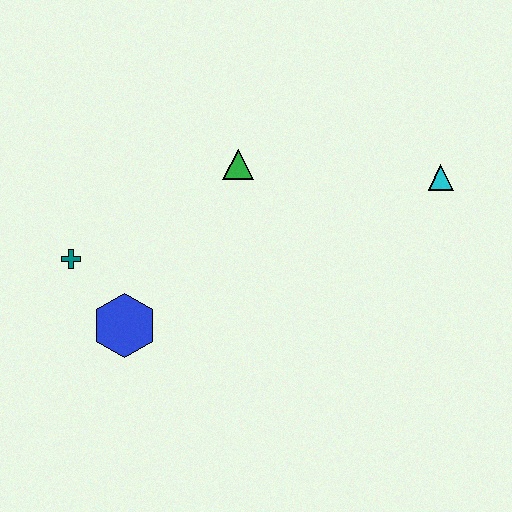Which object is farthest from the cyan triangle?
The teal cross is farthest from the cyan triangle.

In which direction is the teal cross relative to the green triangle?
The teal cross is to the left of the green triangle.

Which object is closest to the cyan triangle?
The green triangle is closest to the cyan triangle.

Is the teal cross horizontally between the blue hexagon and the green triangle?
No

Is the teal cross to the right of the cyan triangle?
No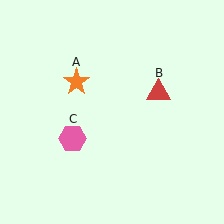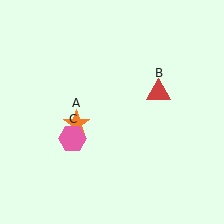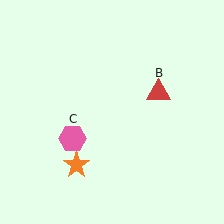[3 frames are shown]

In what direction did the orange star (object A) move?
The orange star (object A) moved down.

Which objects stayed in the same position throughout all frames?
Red triangle (object B) and pink hexagon (object C) remained stationary.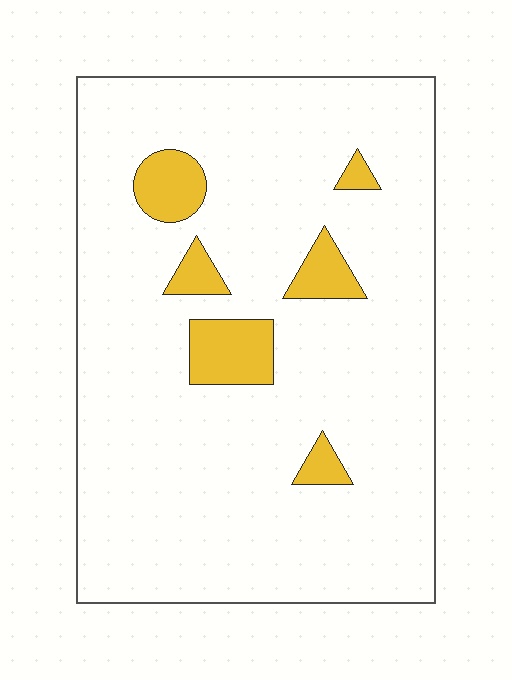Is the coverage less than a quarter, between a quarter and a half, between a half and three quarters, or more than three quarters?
Less than a quarter.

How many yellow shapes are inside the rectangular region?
6.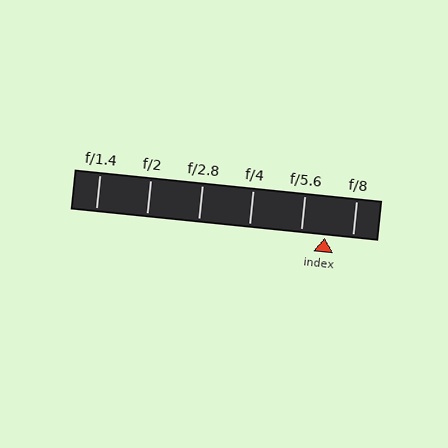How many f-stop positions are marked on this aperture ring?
There are 6 f-stop positions marked.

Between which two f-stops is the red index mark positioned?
The index mark is between f/5.6 and f/8.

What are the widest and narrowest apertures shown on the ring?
The widest aperture shown is f/1.4 and the narrowest is f/8.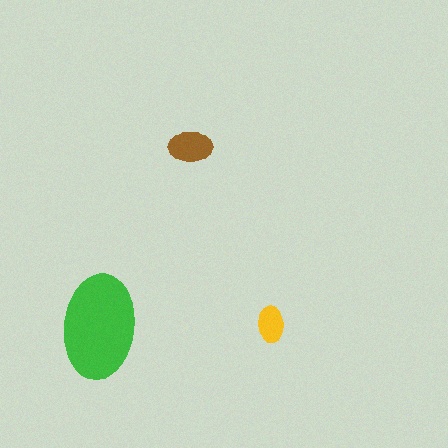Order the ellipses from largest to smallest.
the green one, the brown one, the yellow one.